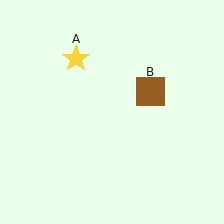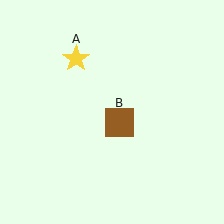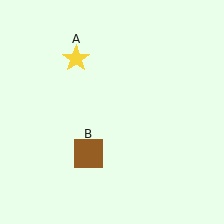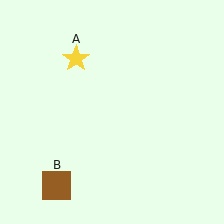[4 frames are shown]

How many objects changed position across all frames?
1 object changed position: brown square (object B).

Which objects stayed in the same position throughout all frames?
Yellow star (object A) remained stationary.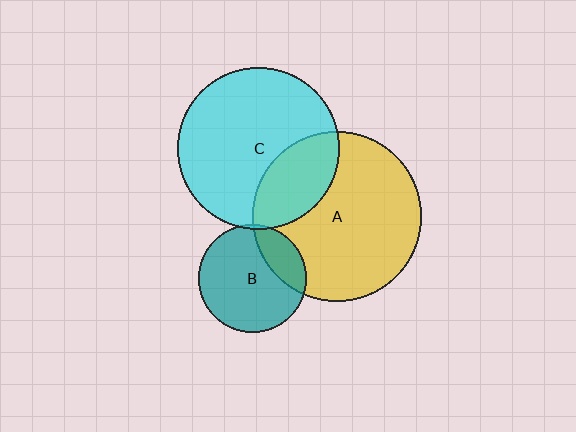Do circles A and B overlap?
Yes.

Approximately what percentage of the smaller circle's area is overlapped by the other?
Approximately 20%.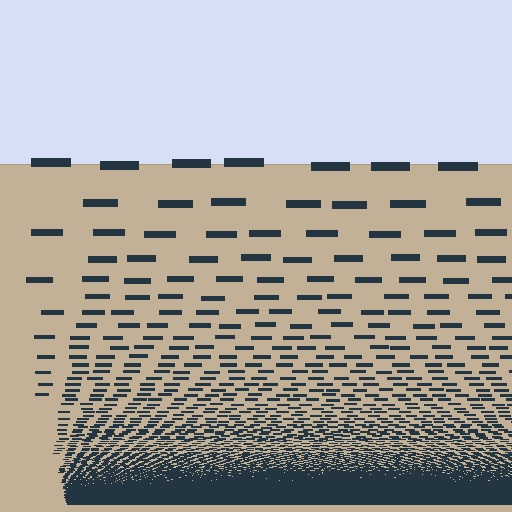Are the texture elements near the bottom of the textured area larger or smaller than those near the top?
Smaller. The gradient is inverted — elements near the bottom are smaller and denser.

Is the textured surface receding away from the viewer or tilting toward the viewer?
The surface appears to tilt toward the viewer. Texture elements get larger and sparser toward the top.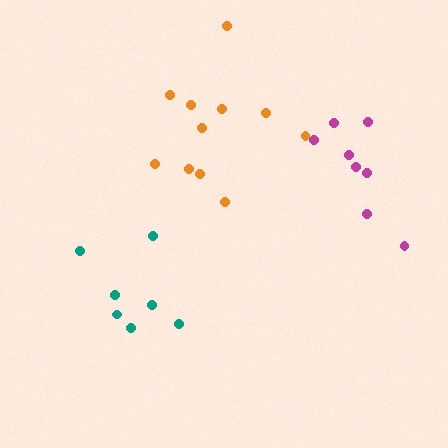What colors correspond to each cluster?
The clusters are colored: teal, orange, magenta.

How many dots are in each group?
Group 1: 7 dots, Group 2: 11 dots, Group 3: 8 dots (26 total).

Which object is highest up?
The orange cluster is topmost.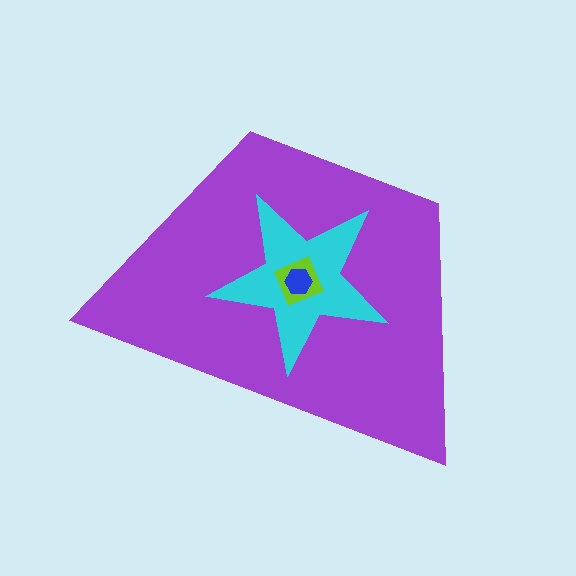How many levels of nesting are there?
4.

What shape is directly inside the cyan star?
The lime diamond.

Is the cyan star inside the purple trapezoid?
Yes.